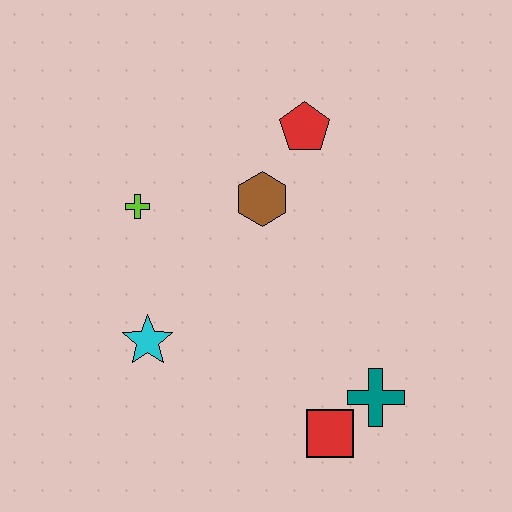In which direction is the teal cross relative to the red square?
The teal cross is to the right of the red square.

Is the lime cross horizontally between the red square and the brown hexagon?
No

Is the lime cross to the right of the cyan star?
No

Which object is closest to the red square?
The teal cross is closest to the red square.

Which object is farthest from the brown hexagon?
The red square is farthest from the brown hexagon.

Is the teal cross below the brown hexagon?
Yes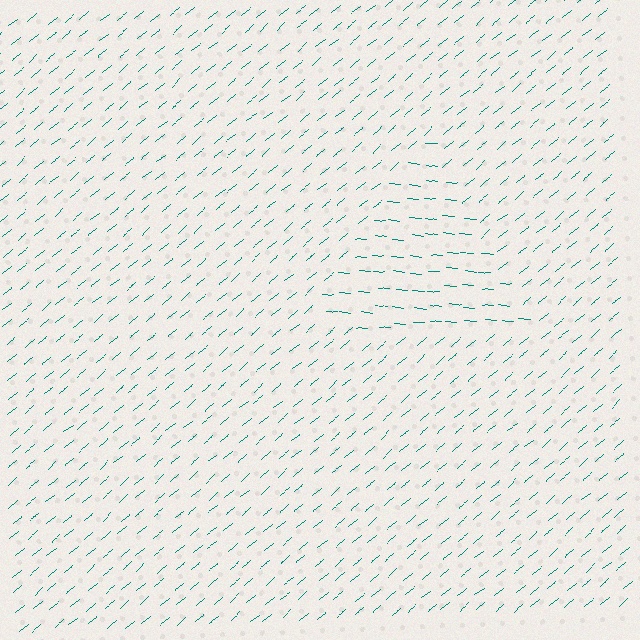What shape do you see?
I see a triangle.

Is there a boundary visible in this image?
Yes, there is a texture boundary formed by a change in line orientation.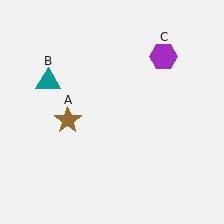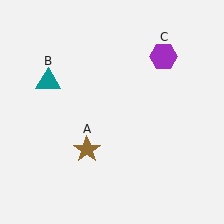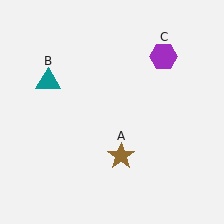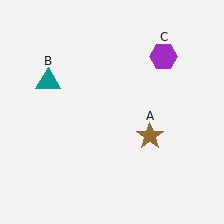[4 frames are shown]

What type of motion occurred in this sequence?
The brown star (object A) rotated counterclockwise around the center of the scene.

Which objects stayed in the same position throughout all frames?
Teal triangle (object B) and purple hexagon (object C) remained stationary.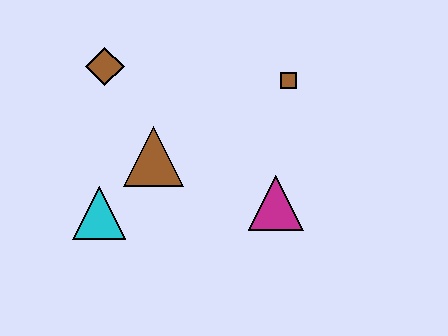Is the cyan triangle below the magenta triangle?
Yes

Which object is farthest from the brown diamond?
The magenta triangle is farthest from the brown diamond.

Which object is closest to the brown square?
The magenta triangle is closest to the brown square.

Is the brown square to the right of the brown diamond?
Yes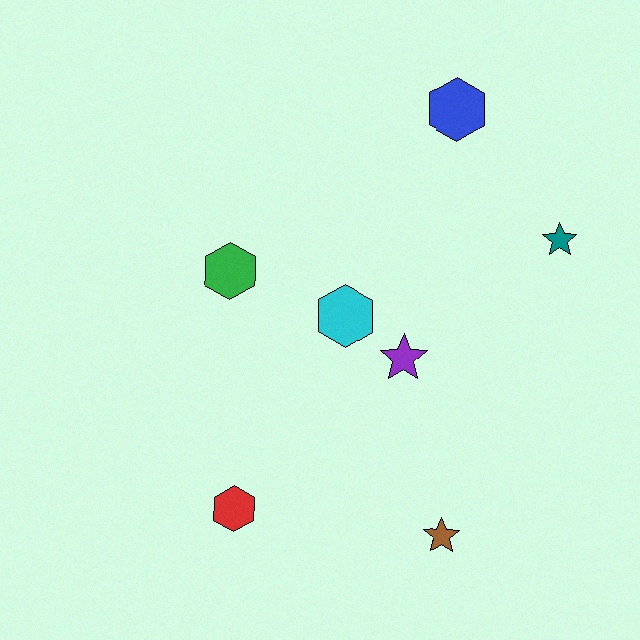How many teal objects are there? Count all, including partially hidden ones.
There is 1 teal object.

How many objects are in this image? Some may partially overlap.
There are 7 objects.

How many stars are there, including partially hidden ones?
There are 3 stars.